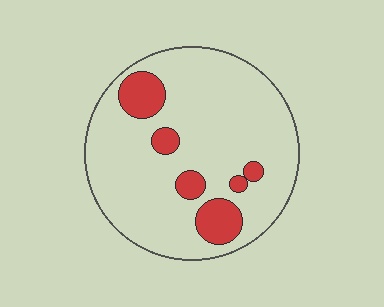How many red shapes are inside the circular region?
6.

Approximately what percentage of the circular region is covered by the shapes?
Approximately 15%.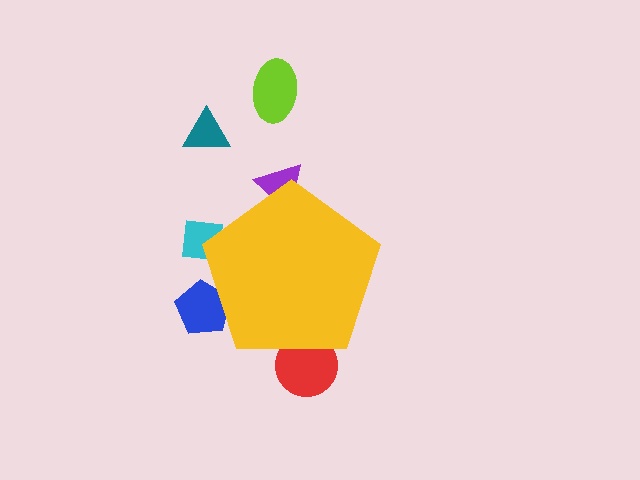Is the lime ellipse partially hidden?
No, the lime ellipse is fully visible.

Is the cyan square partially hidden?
Yes, the cyan square is partially hidden behind the yellow pentagon.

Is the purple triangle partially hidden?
Yes, the purple triangle is partially hidden behind the yellow pentagon.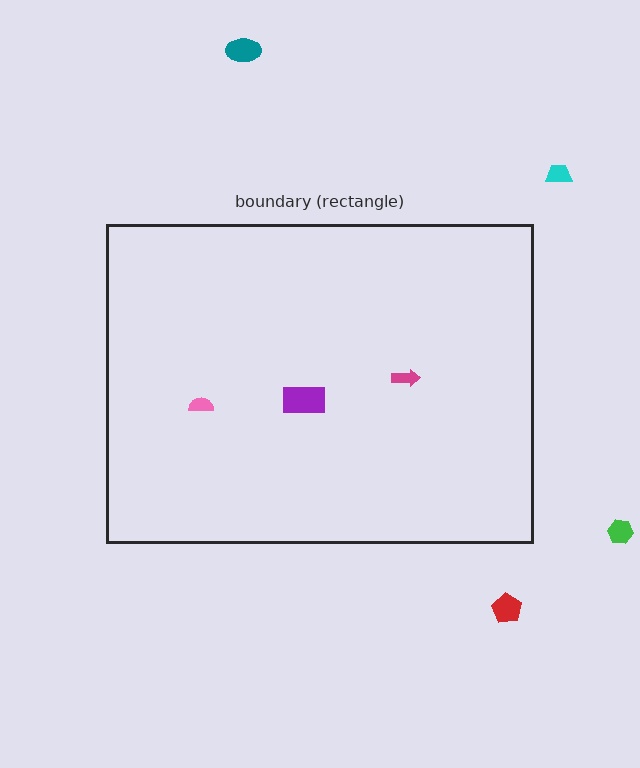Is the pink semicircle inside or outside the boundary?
Inside.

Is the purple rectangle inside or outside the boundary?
Inside.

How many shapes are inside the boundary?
3 inside, 4 outside.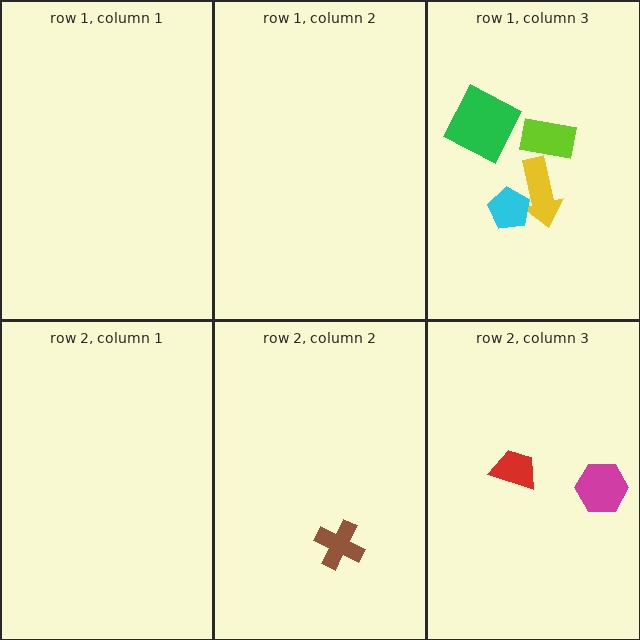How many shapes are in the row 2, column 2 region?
1.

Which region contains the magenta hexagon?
The row 2, column 3 region.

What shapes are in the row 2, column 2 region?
The brown cross.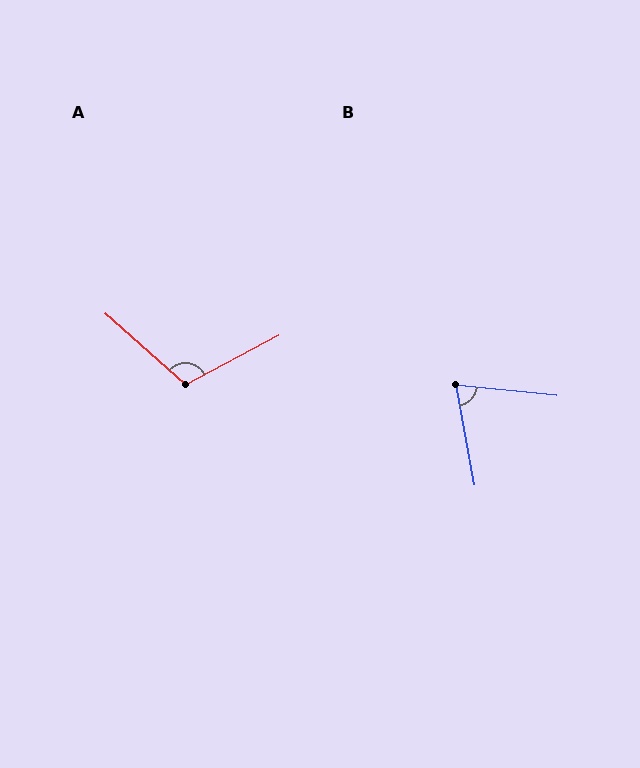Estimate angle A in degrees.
Approximately 111 degrees.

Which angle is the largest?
A, at approximately 111 degrees.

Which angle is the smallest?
B, at approximately 74 degrees.